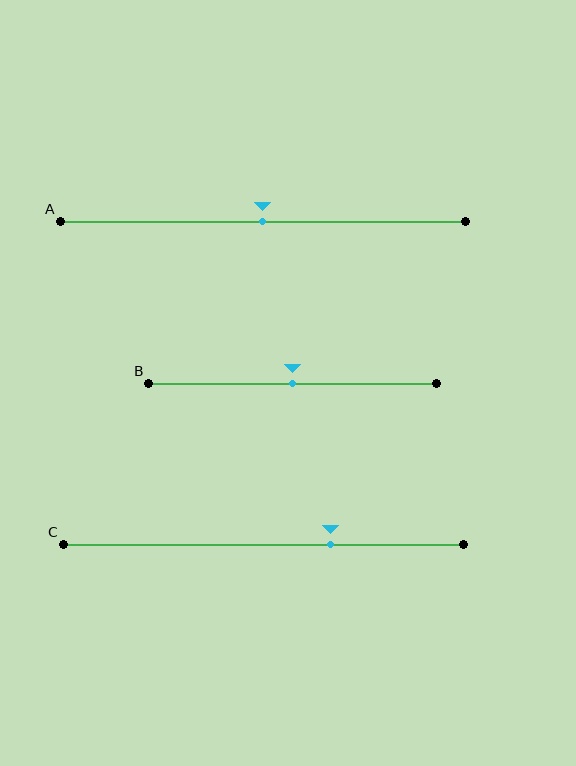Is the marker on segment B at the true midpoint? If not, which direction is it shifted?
Yes, the marker on segment B is at the true midpoint.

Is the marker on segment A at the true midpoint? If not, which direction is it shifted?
Yes, the marker on segment A is at the true midpoint.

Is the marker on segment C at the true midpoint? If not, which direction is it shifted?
No, the marker on segment C is shifted to the right by about 17% of the segment length.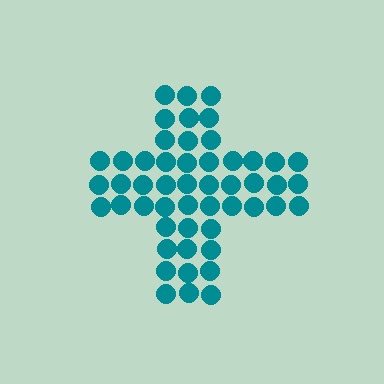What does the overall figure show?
The overall figure shows a cross.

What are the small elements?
The small elements are circles.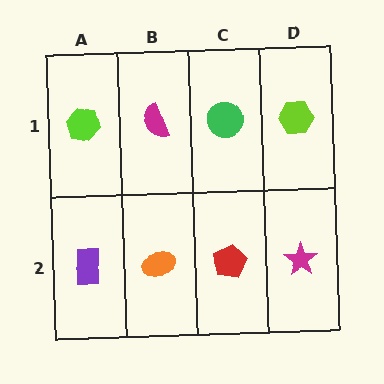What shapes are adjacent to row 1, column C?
A red pentagon (row 2, column C), a magenta semicircle (row 1, column B), a lime hexagon (row 1, column D).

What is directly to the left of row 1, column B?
A lime hexagon.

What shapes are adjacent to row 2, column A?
A lime hexagon (row 1, column A), an orange ellipse (row 2, column B).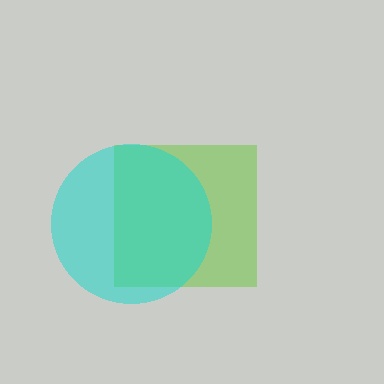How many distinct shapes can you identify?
There are 2 distinct shapes: a lime square, a cyan circle.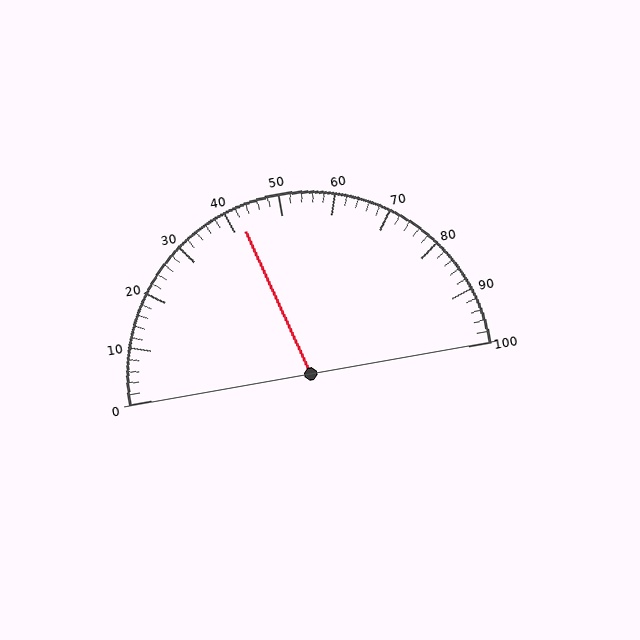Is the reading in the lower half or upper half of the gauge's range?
The reading is in the lower half of the range (0 to 100).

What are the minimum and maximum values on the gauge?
The gauge ranges from 0 to 100.